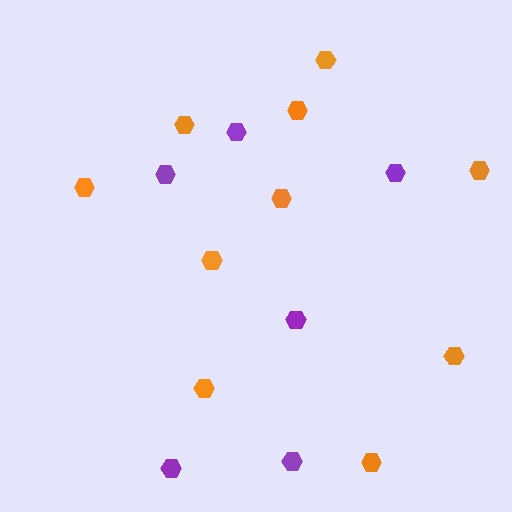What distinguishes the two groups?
There are 2 groups: one group of orange hexagons (10) and one group of purple hexagons (6).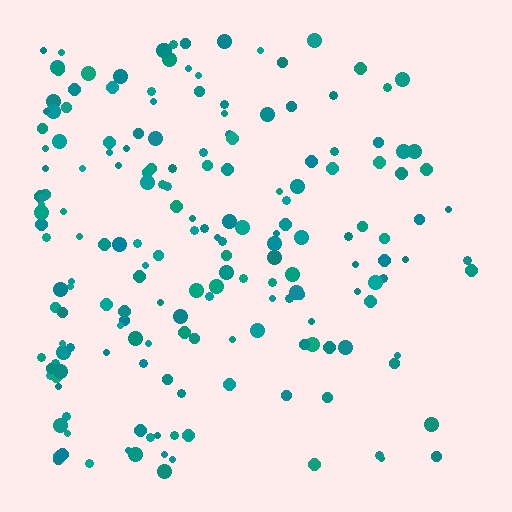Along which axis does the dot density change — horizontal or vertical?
Horizontal.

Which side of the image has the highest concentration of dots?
The left.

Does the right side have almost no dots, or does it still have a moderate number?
Still a moderate number, just noticeably fewer than the left.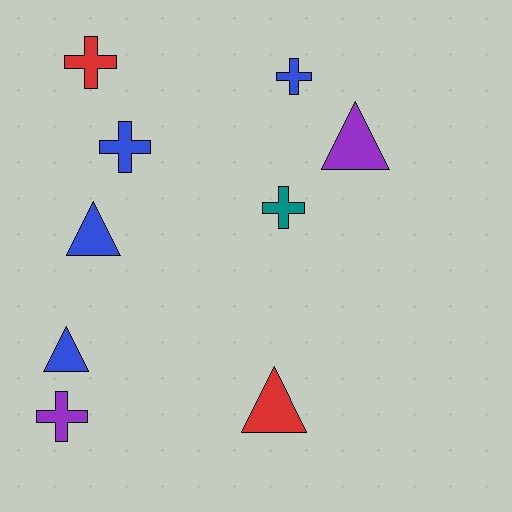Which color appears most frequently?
Blue, with 4 objects.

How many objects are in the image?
There are 9 objects.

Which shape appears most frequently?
Cross, with 5 objects.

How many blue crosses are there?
There are 2 blue crosses.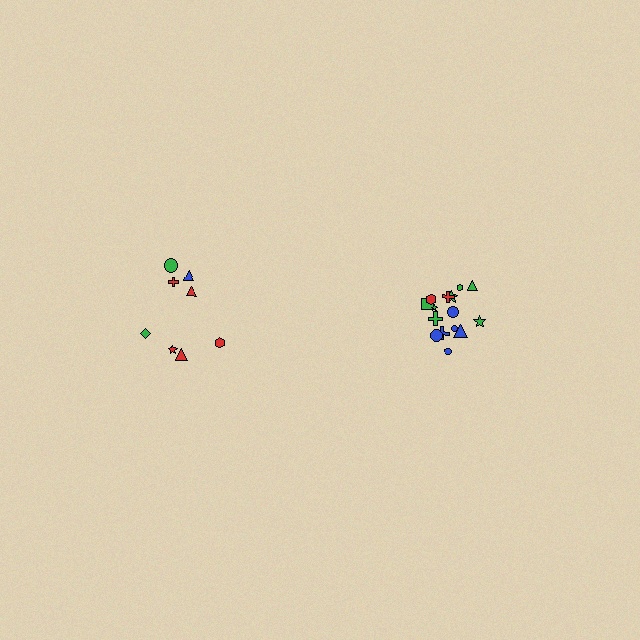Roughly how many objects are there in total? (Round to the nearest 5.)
Roughly 25 objects in total.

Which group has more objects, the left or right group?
The right group.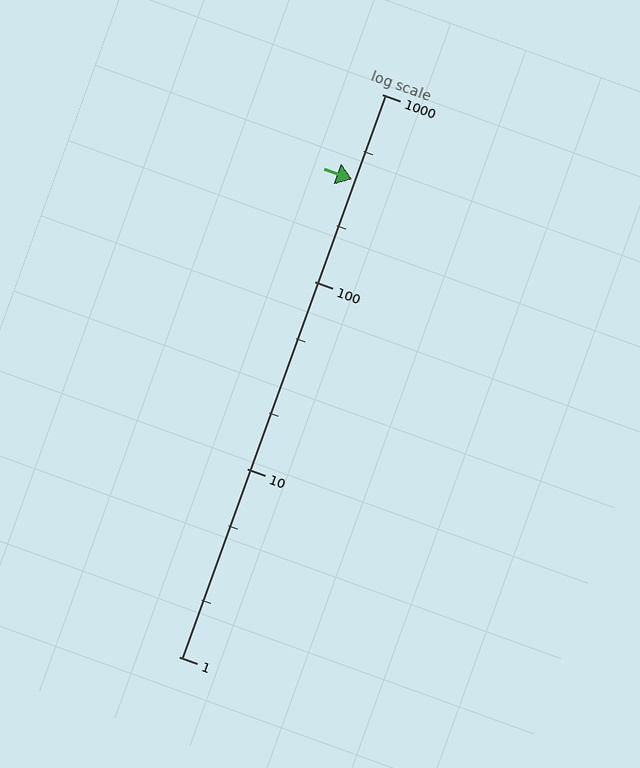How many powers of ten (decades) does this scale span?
The scale spans 3 decades, from 1 to 1000.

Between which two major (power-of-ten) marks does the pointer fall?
The pointer is between 100 and 1000.